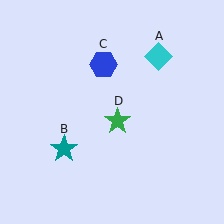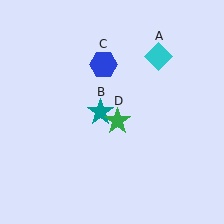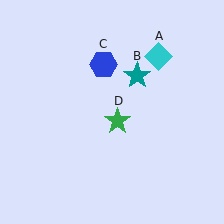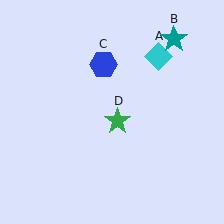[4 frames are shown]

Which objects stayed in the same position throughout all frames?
Cyan diamond (object A) and blue hexagon (object C) and green star (object D) remained stationary.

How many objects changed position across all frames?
1 object changed position: teal star (object B).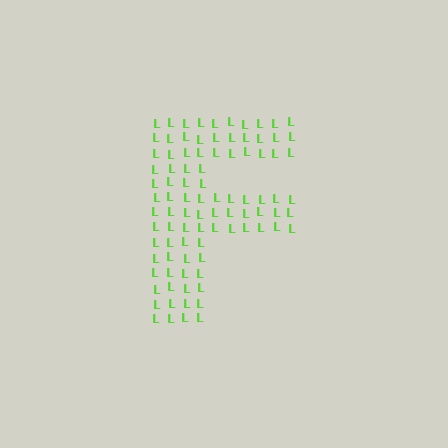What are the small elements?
The small elements are letter L's.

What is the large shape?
The large shape is the letter F.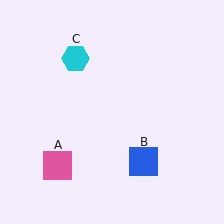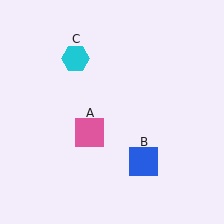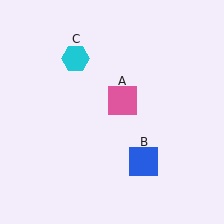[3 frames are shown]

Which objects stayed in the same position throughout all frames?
Blue square (object B) and cyan hexagon (object C) remained stationary.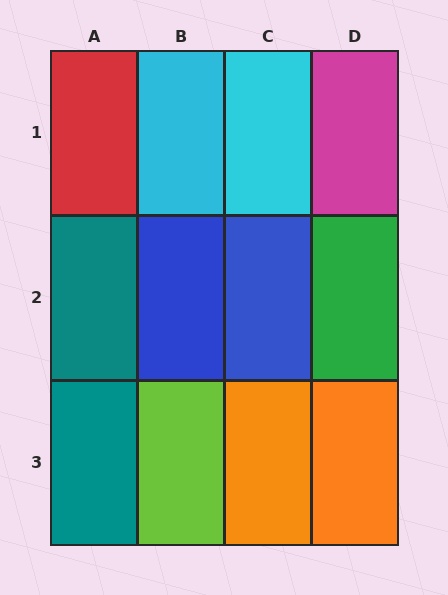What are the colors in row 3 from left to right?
Teal, lime, orange, orange.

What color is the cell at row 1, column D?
Magenta.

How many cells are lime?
1 cell is lime.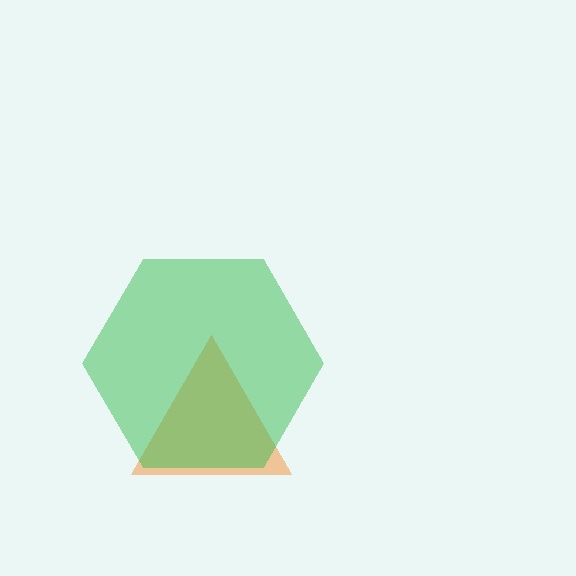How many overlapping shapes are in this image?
There are 2 overlapping shapes in the image.